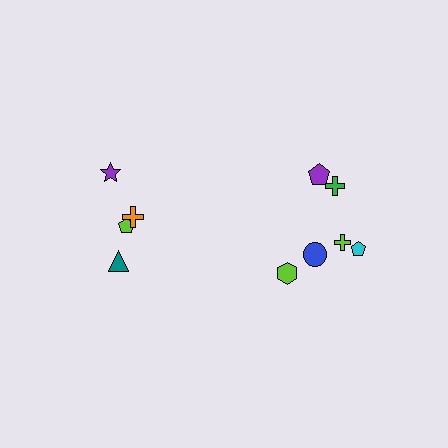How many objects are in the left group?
There are 4 objects.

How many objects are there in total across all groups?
There are 10 objects.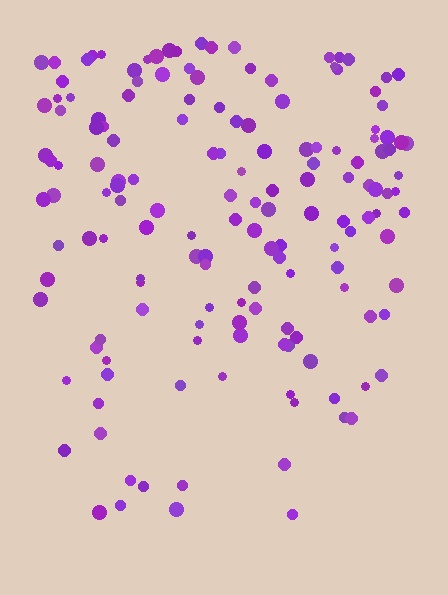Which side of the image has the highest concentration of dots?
The top.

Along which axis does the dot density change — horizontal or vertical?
Vertical.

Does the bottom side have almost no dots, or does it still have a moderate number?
Still a moderate number, just noticeably fewer than the top.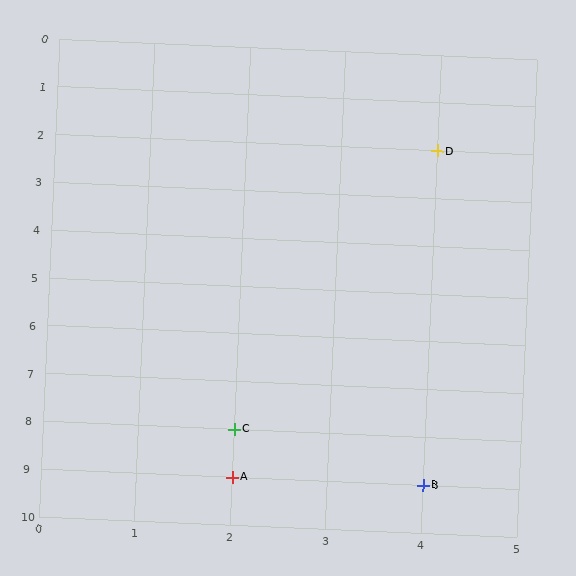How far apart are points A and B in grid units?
Points A and B are 2 columns apart.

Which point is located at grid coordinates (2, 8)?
Point C is at (2, 8).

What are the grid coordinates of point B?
Point B is at grid coordinates (4, 9).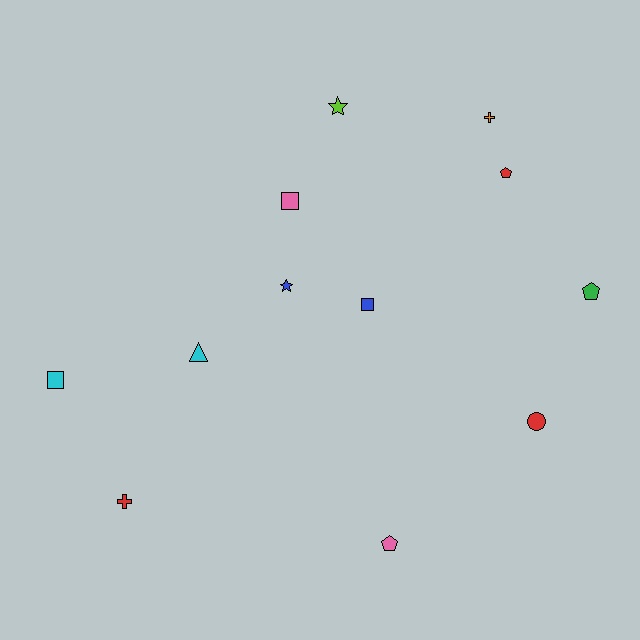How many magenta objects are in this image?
There are no magenta objects.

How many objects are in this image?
There are 12 objects.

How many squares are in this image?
There are 3 squares.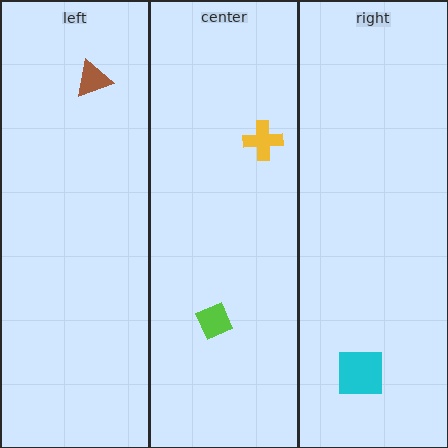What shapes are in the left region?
The brown triangle.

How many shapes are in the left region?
1.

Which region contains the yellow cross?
The center region.